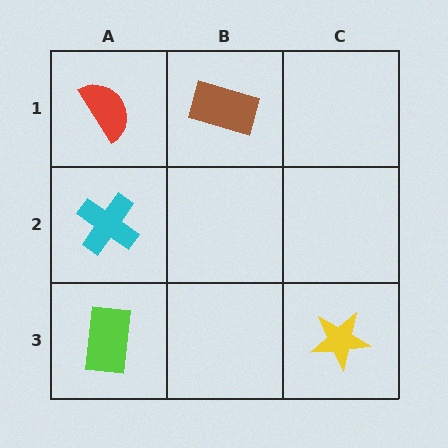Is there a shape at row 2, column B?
No, that cell is empty.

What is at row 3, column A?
A lime rectangle.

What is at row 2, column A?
A cyan cross.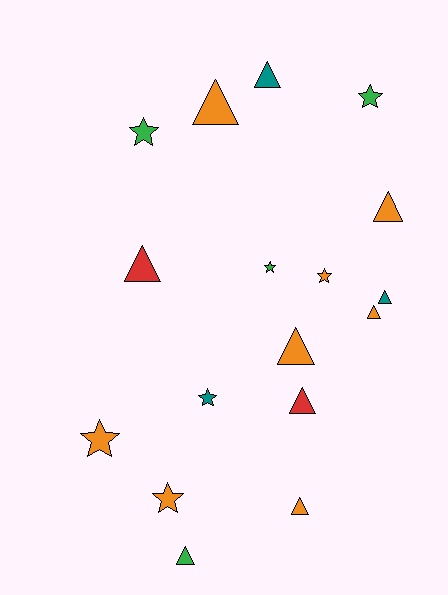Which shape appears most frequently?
Triangle, with 10 objects.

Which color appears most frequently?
Orange, with 8 objects.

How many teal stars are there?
There is 1 teal star.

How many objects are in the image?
There are 17 objects.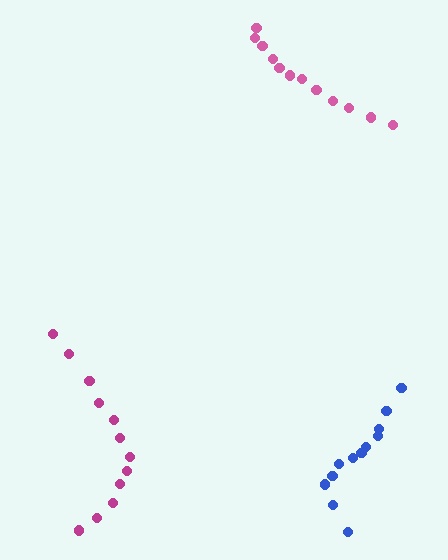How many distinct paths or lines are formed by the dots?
There are 3 distinct paths.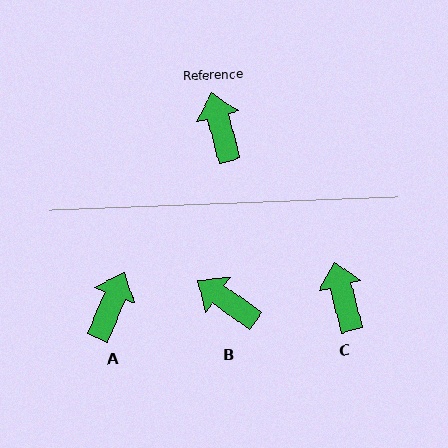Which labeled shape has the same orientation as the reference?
C.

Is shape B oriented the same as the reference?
No, it is off by about 40 degrees.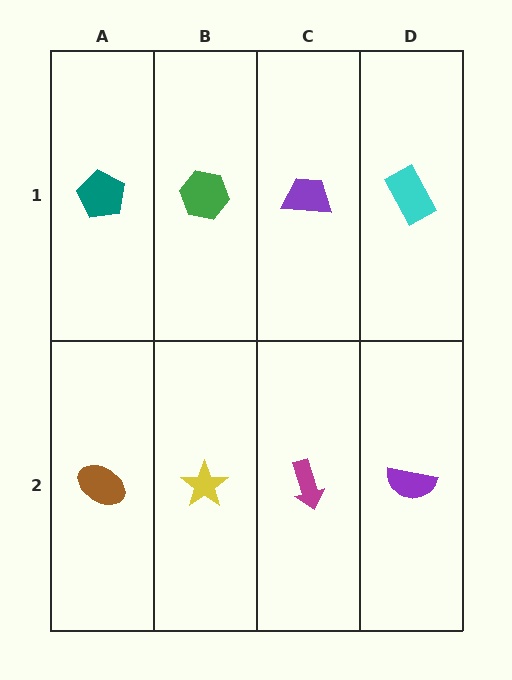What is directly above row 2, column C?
A purple trapezoid.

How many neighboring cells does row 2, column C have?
3.